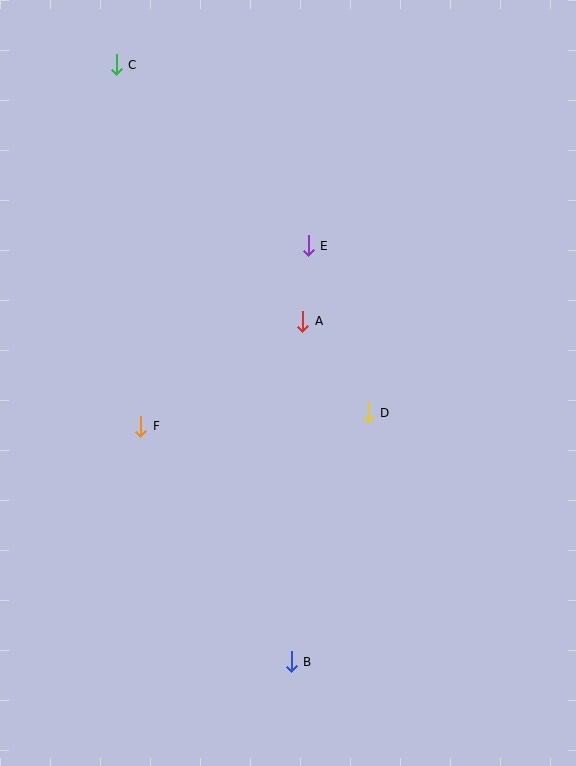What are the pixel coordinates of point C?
Point C is at (116, 65).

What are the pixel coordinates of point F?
Point F is at (141, 426).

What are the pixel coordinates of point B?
Point B is at (291, 662).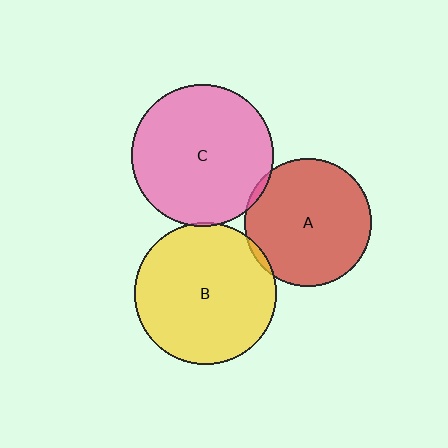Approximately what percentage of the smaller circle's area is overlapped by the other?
Approximately 5%.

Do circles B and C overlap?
Yes.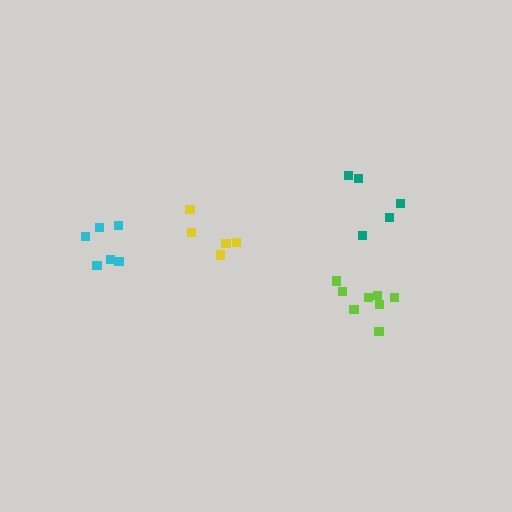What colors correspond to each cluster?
The clusters are colored: teal, cyan, yellow, lime.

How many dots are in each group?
Group 1: 5 dots, Group 2: 6 dots, Group 3: 5 dots, Group 4: 8 dots (24 total).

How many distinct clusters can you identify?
There are 4 distinct clusters.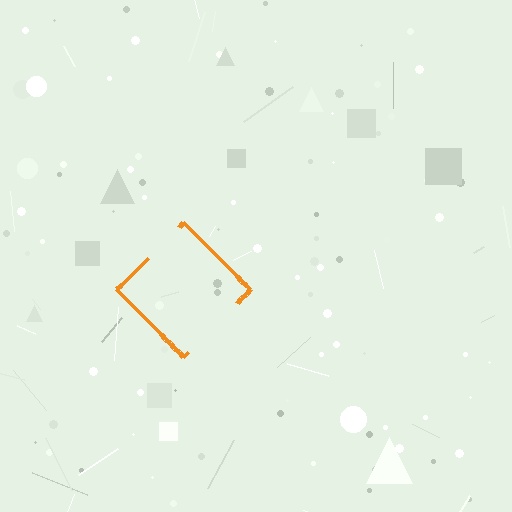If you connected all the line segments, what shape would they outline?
They would outline a diamond.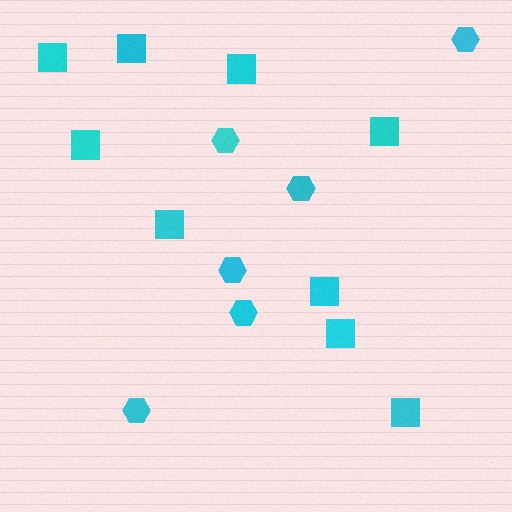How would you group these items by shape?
There are 2 groups: one group of squares (9) and one group of hexagons (6).